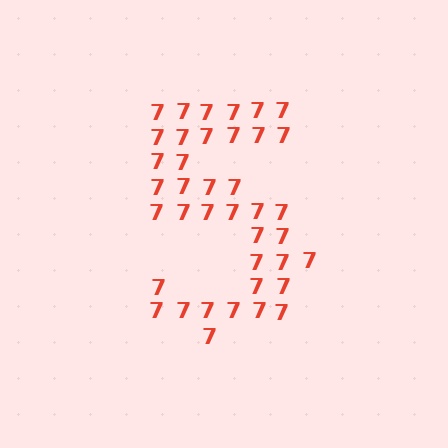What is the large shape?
The large shape is the digit 5.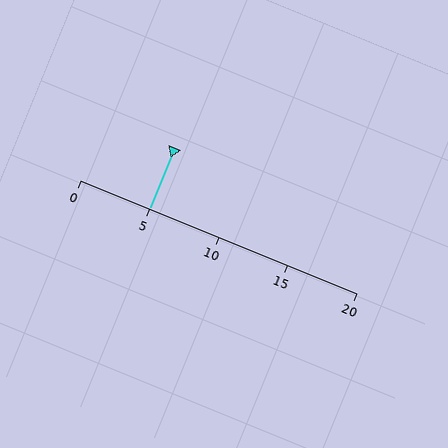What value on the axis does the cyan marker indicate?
The marker indicates approximately 5.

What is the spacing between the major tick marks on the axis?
The major ticks are spaced 5 apart.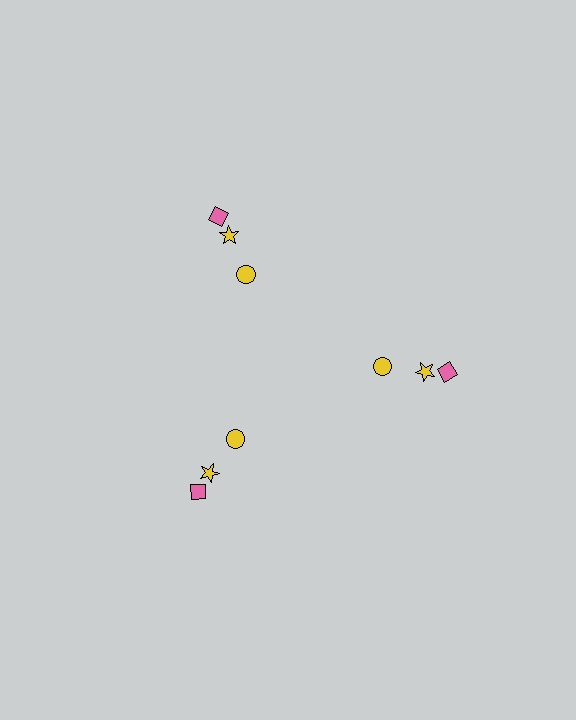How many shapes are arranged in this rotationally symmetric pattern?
There are 9 shapes, arranged in 3 groups of 3.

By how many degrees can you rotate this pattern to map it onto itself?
The pattern maps onto itself every 120 degrees of rotation.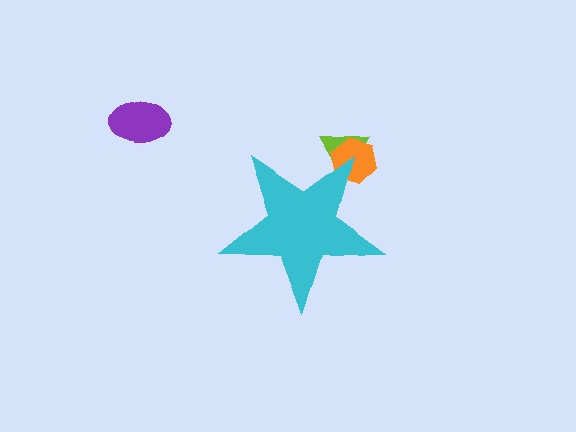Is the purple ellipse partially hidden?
No, the purple ellipse is fully visible.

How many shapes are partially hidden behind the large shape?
2 shapes are partially hidden.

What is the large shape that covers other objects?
A cyan star.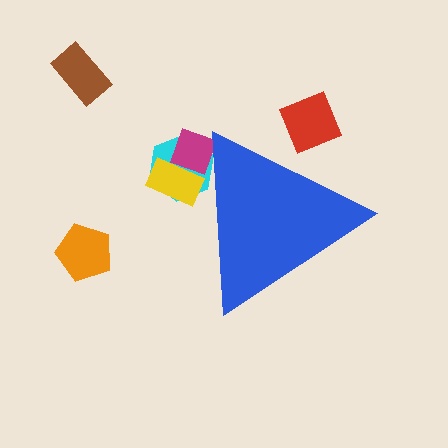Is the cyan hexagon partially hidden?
Yes, the cyan hexagon is partially hidden behind the blue triangle.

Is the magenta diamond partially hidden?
Yes, the magenta diamond is partially hidden behind the blue triangle.